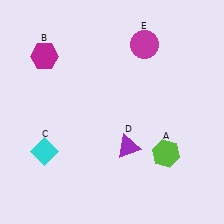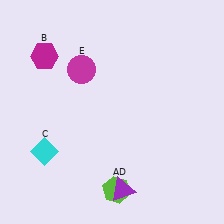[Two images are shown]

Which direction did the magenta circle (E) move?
The magenta circle (E) moved left.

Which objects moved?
The objects that moved are: the lime hexagon (A), the purple triangle (D), the magenta circle (E).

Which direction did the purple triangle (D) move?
The purple triangle (D) moved down.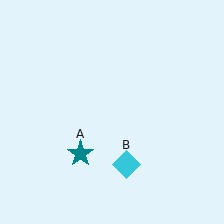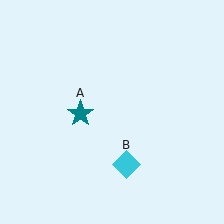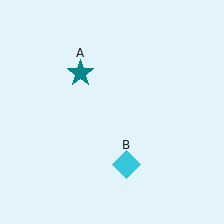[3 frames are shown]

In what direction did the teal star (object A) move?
The teal star (object A) moved up.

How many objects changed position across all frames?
1 object changed position: teal star (object A).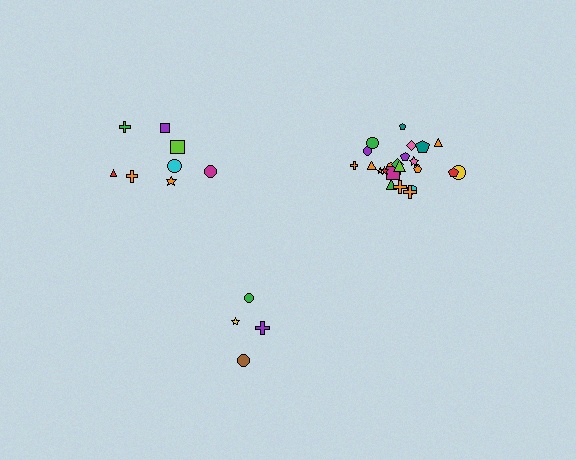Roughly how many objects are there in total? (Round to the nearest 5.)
Roughly 35 objects in total.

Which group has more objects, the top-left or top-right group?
The top-right group.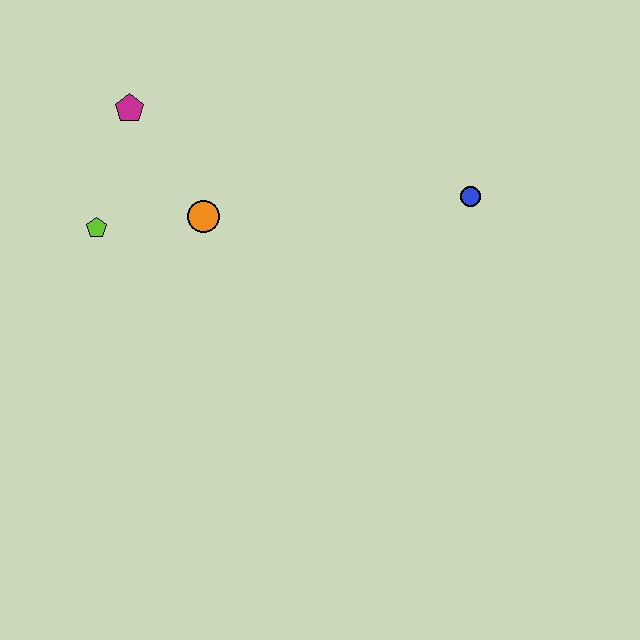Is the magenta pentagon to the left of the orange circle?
Yes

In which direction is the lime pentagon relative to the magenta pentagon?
The lime pentagon is below the magenta pentagon.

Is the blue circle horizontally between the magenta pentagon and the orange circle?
No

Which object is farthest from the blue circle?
The lime pentagon is farthest from the blue circle.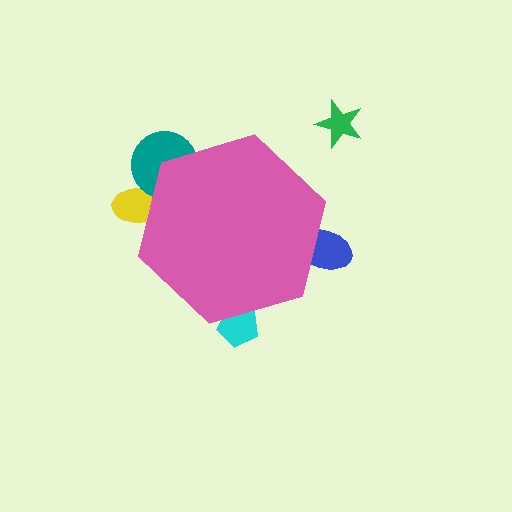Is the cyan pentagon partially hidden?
Yes, the cyan pentagon is partially hidden behind the pink hexagon.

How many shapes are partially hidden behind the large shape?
4 shapes are partially hidden.